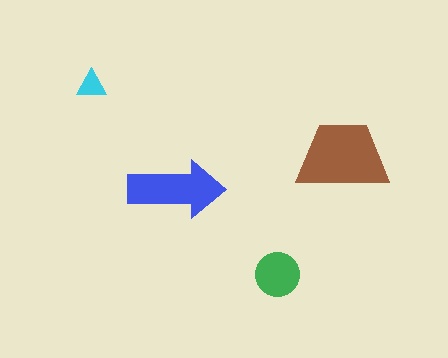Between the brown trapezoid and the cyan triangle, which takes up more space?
The brown trapezoid.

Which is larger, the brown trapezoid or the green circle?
The brown trapezoid.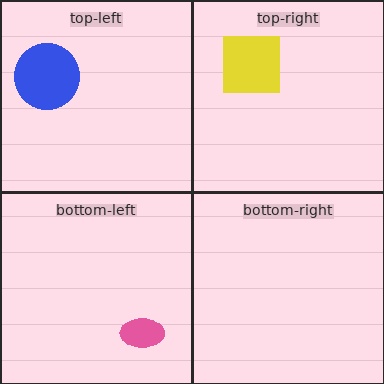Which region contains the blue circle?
The top-left region.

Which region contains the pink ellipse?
The bottom-left region.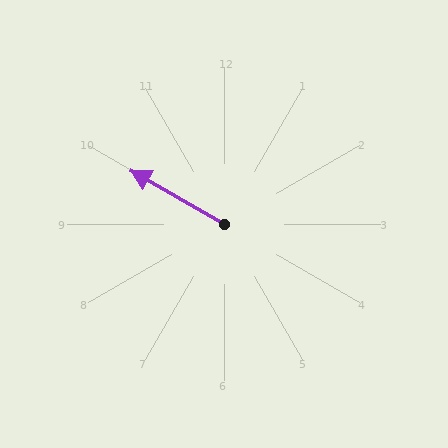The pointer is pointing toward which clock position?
Roughly 10 o'clock.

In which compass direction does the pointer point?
Northwest.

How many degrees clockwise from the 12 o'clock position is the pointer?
Approximately 300 degrees.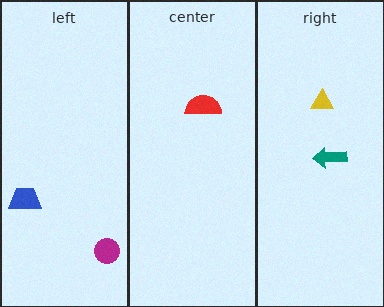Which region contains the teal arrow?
The right region.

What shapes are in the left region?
The blue trapezoid, the magenta circle.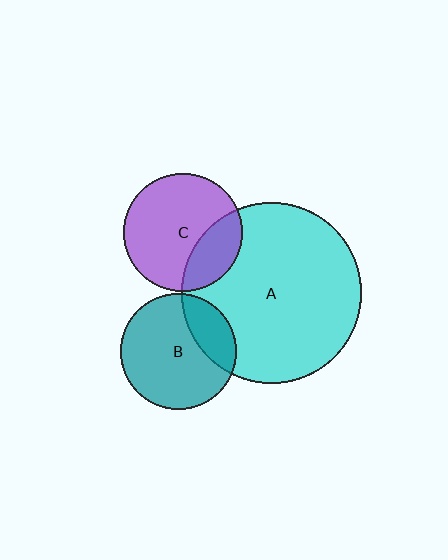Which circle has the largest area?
Circle A (cyan).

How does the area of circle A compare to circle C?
Approximately 2.3 times.